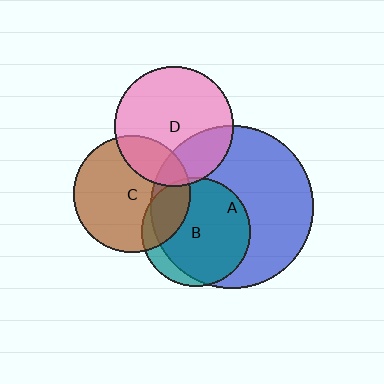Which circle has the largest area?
Circle A (blue).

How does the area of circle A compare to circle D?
Approximately 1.9 times.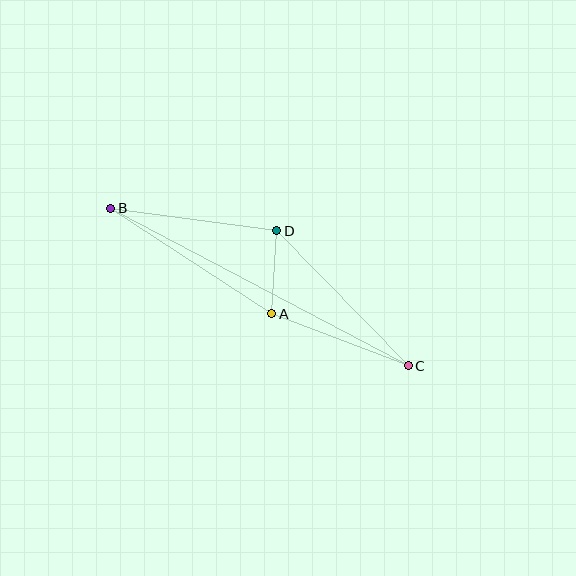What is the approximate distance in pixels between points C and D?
The distance between C and D is approximately 189 pixels.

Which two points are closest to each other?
Points A and D are closest to each other.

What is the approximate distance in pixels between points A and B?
The distance between A and B is approximately 193 pixels.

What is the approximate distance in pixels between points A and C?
The distance between A and C is approximately 146 pixels.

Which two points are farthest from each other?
Points B and C are farthest from each other.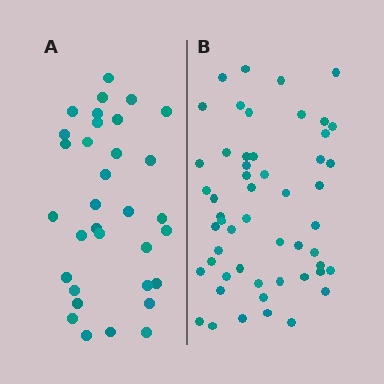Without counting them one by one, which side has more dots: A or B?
Region B (the right region) has more dots.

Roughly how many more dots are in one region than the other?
Region B has approximately 20 more dots than region A.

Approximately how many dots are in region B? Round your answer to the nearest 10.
About 50 dots. (The exact count is 53, which rounds to 50.)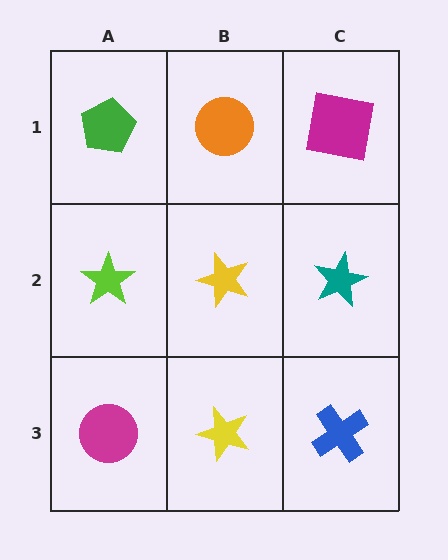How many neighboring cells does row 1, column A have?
2.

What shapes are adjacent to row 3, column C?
A teal star (row 2, column C), a yellow star (row 3, column B).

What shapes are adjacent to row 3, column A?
A lime star (row 2, column A), a yellow star (row 3, column B).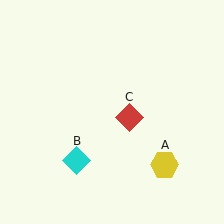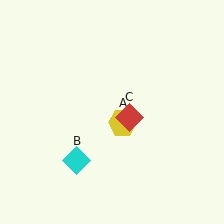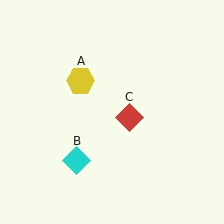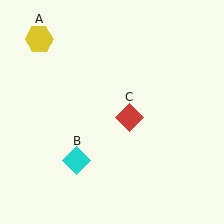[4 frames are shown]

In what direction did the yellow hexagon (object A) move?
The yellow hexagon (object A) moved up and to the left.